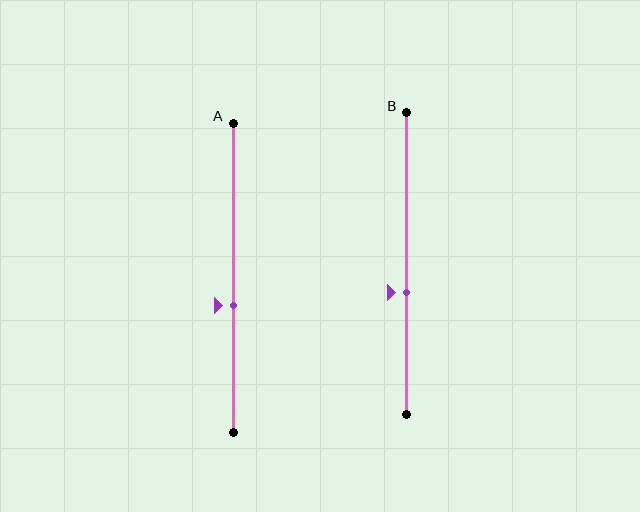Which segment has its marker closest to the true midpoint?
Segment A has its marker closest to the true midpoint.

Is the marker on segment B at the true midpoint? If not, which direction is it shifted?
No, the marker on segment B is shifted downward by about 10% of the segment length.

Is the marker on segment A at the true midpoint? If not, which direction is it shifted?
No, the marker on segment A is shifted downward by about 9% of the segment length.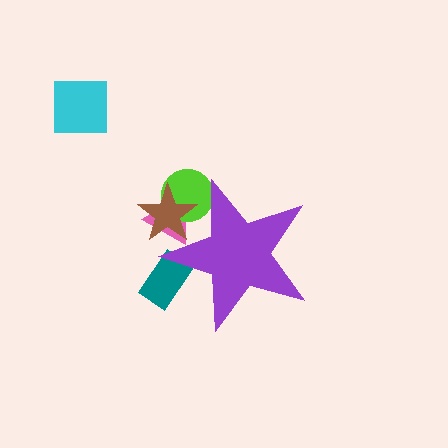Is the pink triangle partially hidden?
Yes, the pink triangle is partially hidden behind the purple star.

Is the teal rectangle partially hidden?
Yes, the teal rectangle is partially hidden behind the purple star.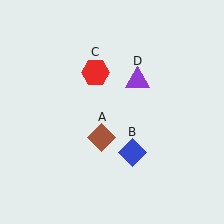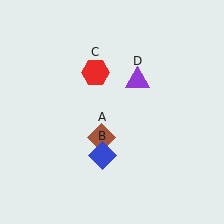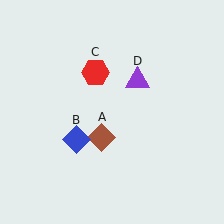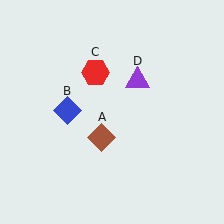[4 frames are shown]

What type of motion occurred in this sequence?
The blue diamond (object B) rotated clockwise around the center of the scene.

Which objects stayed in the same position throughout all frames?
Brown diamond (object A) and red hexagon (object C) and purple triangle (object D) remained stationary.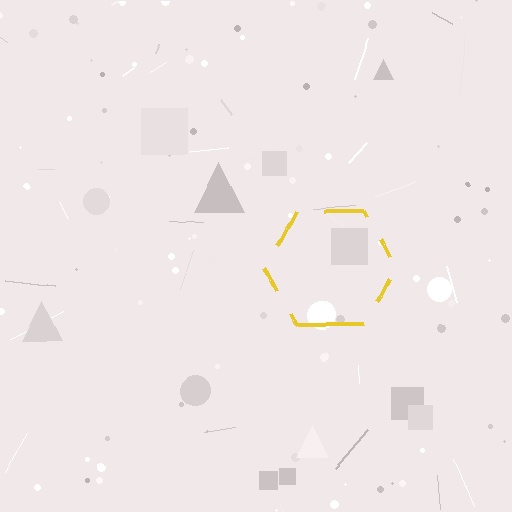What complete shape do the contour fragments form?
The contour fragments form a hexagon.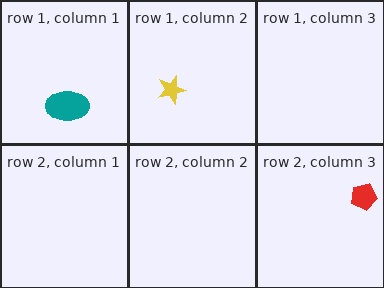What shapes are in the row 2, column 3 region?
The red pentagon.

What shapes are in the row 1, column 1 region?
The teal ellipse.